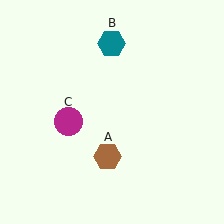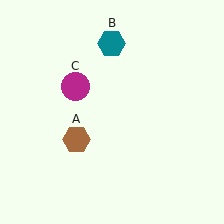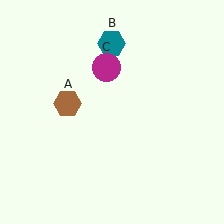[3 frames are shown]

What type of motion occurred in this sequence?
The brown hexagon (object A), magenta circle (object C) rotated clockwise around the center of the scene.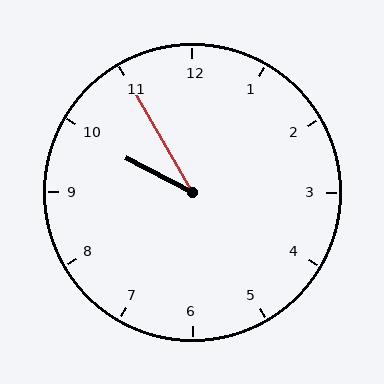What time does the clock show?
9:55.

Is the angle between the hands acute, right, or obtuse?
It is acute.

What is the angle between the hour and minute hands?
Approximately 32 degrees.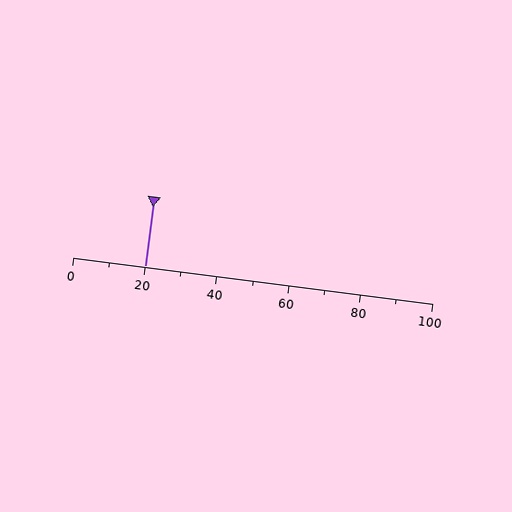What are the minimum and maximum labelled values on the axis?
The axis runs from 0 to 100.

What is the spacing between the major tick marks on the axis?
The major ticks are spaced 20 apart.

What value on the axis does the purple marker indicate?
The marker indicates approximately 20.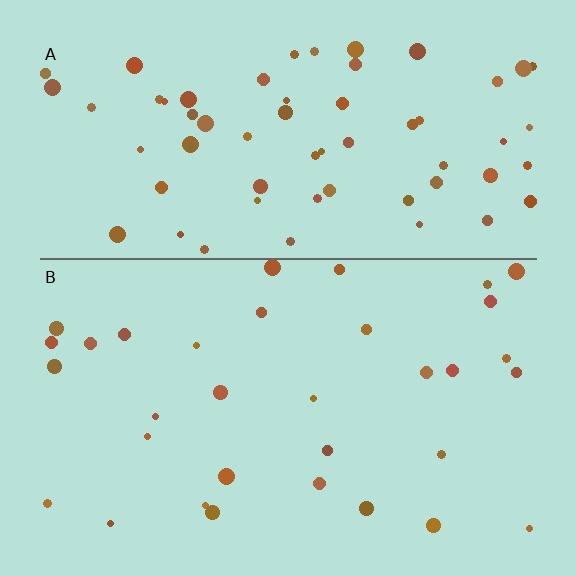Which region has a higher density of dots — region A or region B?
A (the top).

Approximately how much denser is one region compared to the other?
Approximately 2.0× — region A over region B.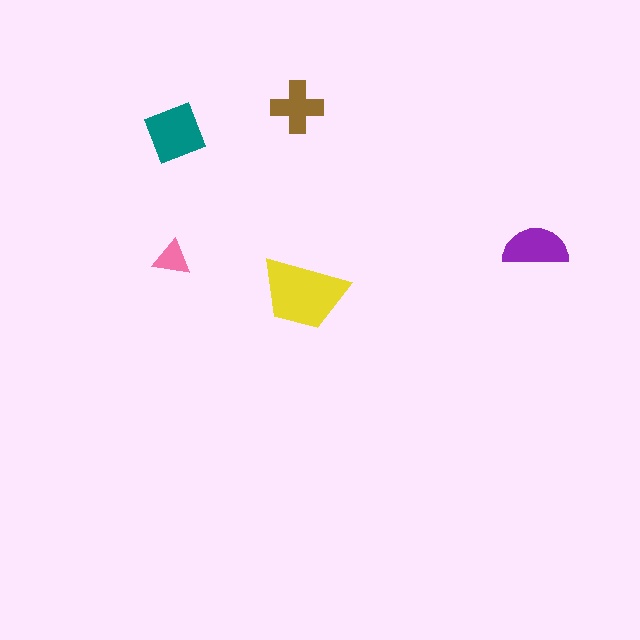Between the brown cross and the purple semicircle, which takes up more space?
The purple semicircle.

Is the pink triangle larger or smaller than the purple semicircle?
Smaller.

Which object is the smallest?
The pink triangle.